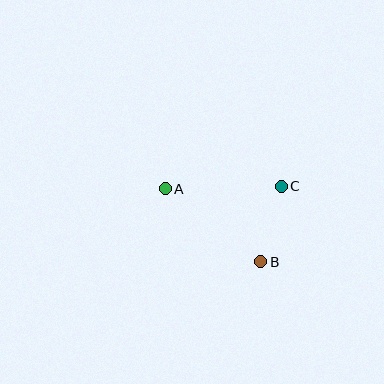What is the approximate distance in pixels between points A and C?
The distance between A and C is approximately 116 pixels.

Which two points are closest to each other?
Points B and C are closest to each other.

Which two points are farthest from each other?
Points A and B are farthest from each other.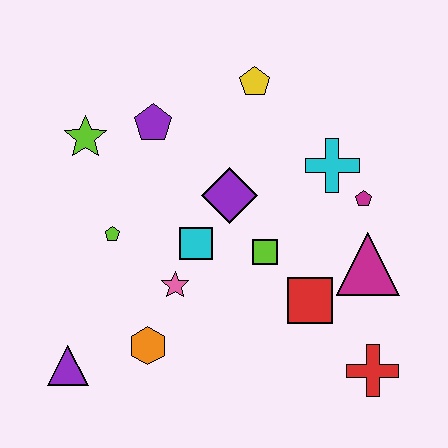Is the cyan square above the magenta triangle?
Yes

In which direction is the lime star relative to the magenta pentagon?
The lime star is to the left of the magenta pentagon.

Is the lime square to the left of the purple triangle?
No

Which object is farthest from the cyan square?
The red cross is farthest from the cyan square.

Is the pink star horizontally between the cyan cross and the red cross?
No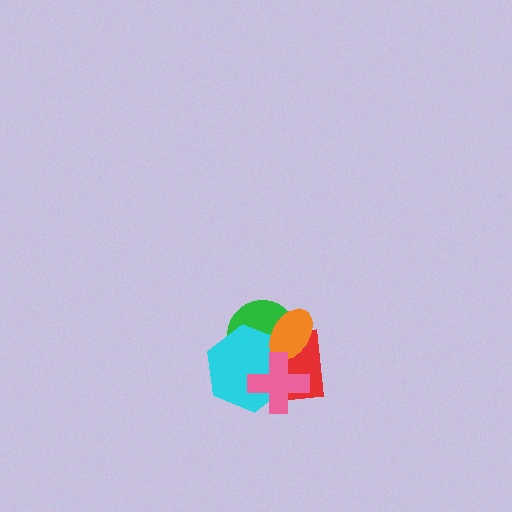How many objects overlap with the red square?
4 objects overlap with the red square.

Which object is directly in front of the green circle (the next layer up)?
The red square is directly in front of the green circle.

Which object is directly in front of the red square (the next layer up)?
The cyan hexagon is directly in front of the red square.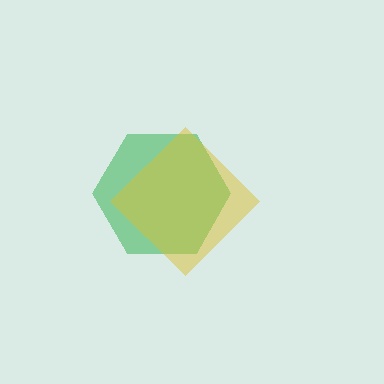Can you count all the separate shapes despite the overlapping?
Yes, there are 2 separate shapes.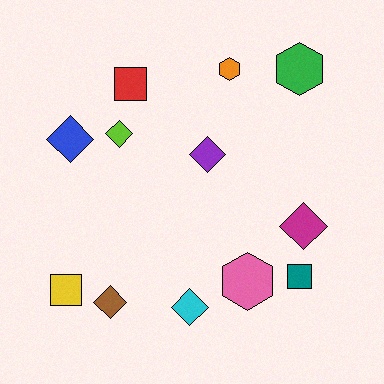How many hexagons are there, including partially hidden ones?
There are 3 hexagons.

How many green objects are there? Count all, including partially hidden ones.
There is 1 green object.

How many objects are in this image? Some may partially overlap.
There are 12 objects.